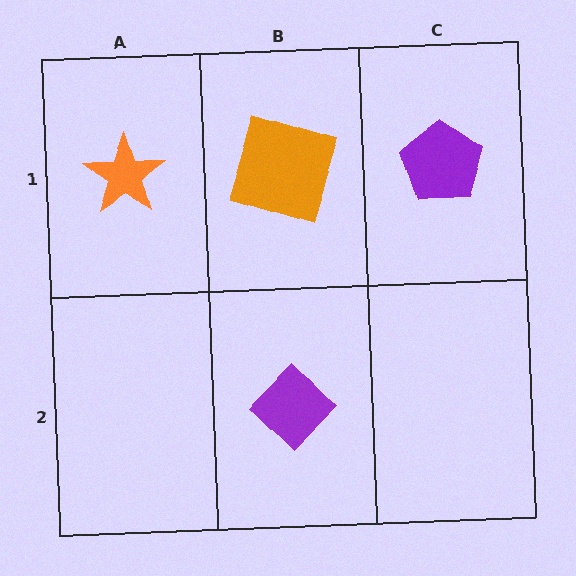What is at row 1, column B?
An orange square.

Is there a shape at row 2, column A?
No, that cell is empty.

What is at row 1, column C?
A purple pentagon.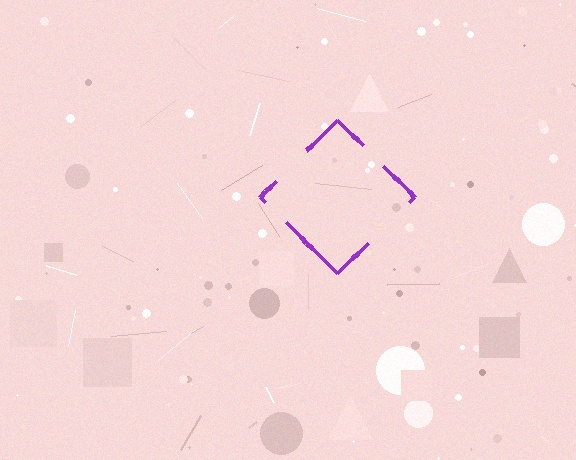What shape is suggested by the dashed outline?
The dashed outline suggests a diamond.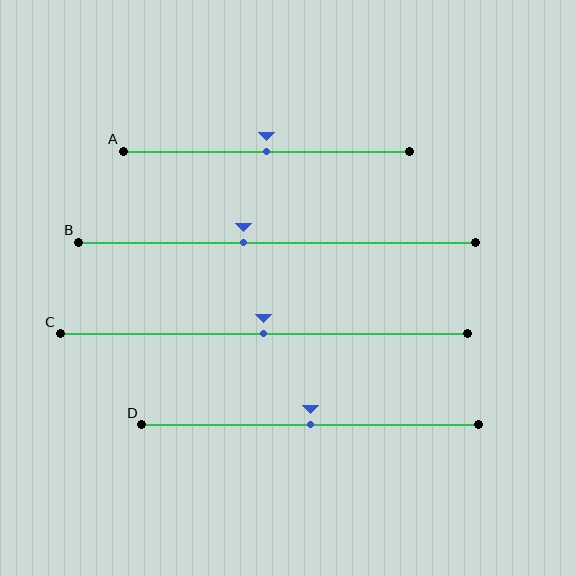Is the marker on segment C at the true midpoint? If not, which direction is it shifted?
Yes, the marker on segment C is at the true midpoint.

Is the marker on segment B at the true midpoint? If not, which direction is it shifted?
No, the marker on segment B is shifted to the left by about 8% of the segment length.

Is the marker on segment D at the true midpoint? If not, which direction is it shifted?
Yes, the marker on segment D is at the true midpoint.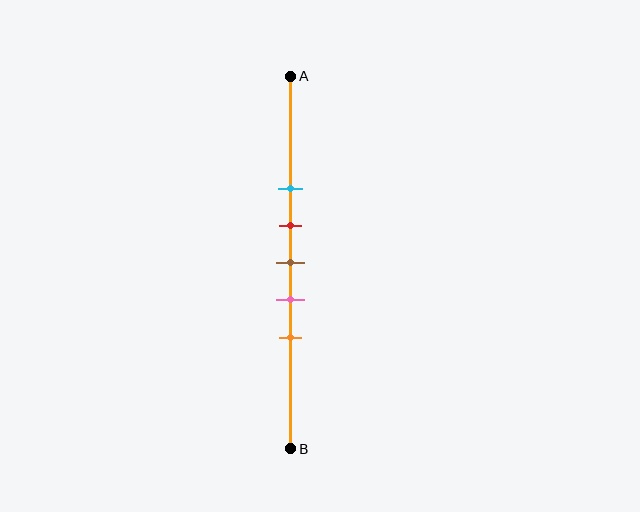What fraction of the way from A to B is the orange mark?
The orange mark is approximately 70% (0.7) of the way from A to B.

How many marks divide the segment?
There are 5 marks dividing the segment.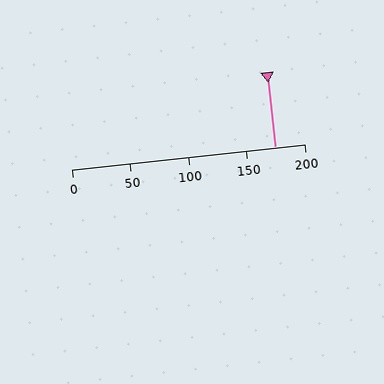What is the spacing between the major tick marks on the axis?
The major ticks are spaced 50 apart.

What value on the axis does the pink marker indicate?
The marker indicates approximately 175.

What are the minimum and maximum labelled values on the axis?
The axis runs from 0 to 200.